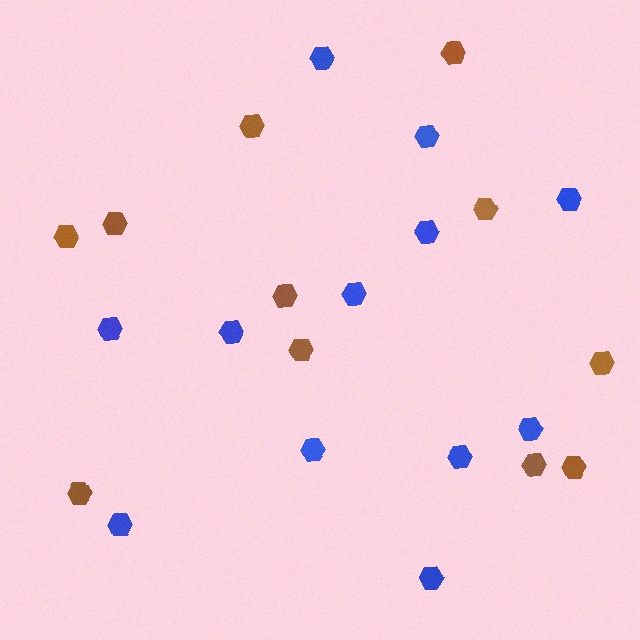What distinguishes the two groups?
There are 2 groups: one group of brown hexagons (11) and one group of blue hexagons (12).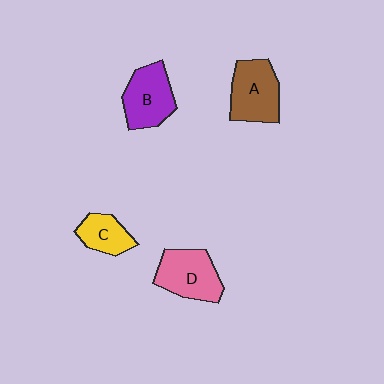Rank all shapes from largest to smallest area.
From largest to smallest: A (brown), D (pink), B (purple), C (yellow).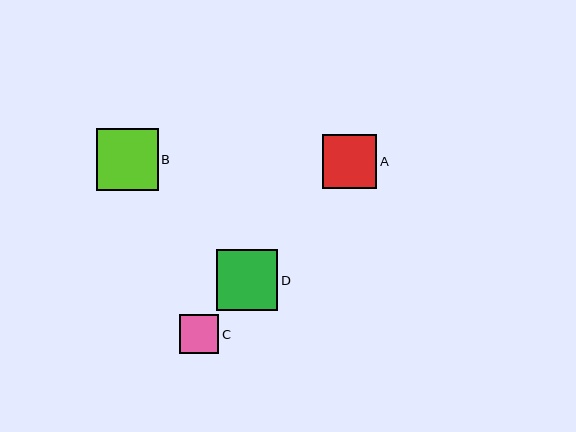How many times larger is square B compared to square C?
Square B is approximately 1.6 times the size of square C.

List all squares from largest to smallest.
From largest to smallest: B, D, A, C.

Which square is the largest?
Square B is the largest with a size of approximately 62 pixels.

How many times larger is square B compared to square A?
Square B is approximately 1.1 times the size of square A.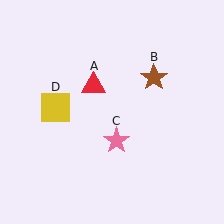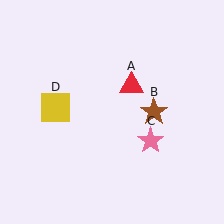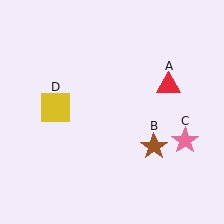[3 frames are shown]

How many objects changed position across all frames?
3 objects changed position: red triangle (object A), brown star (object B), pink star (object C).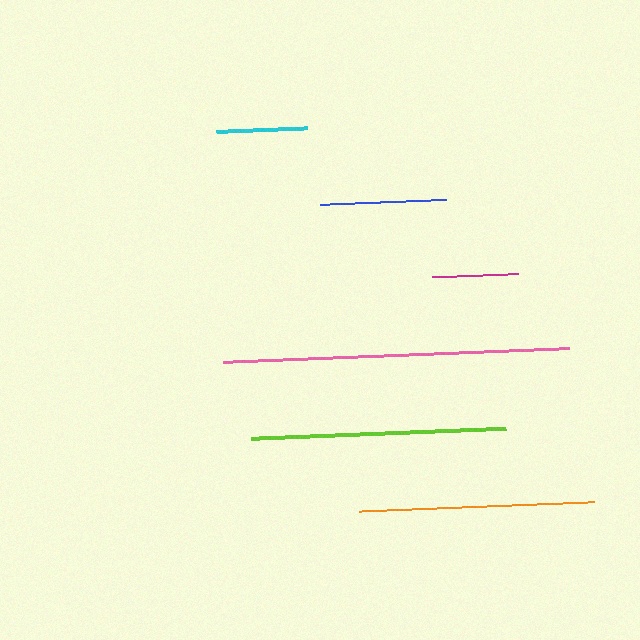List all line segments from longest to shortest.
From longest to shortest: pink, lime, orange, blue, cyan, magenta.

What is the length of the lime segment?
The lime segment is approximately 256 pixels long.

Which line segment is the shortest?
The magenta line is the shortest at approximately 85 pixels.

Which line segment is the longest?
The pink line is the longest at approximately 347 pixels.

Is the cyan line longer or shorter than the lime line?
The lime line is longer than the cyan line.